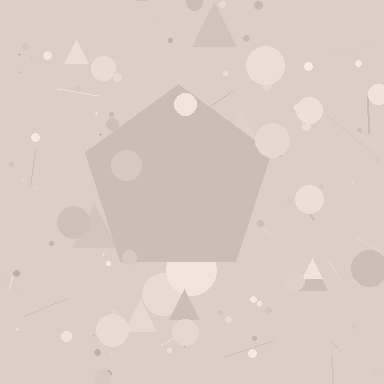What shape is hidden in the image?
A pentagon is hidden in the image.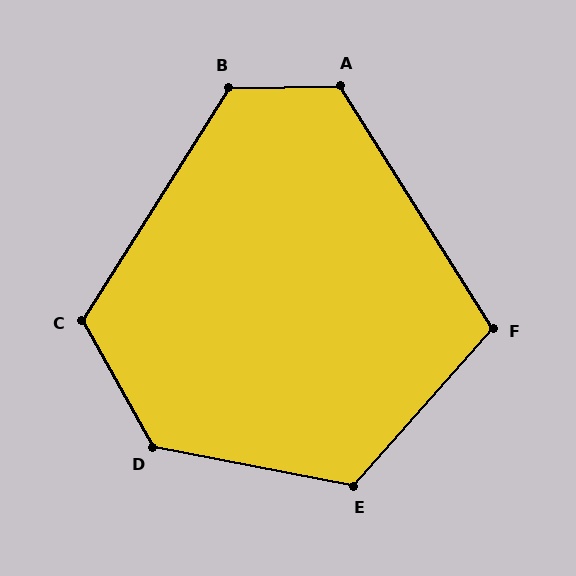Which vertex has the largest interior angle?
D, at approximately 130 degrees.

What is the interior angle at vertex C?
Approximately 118 degrees (obtuse).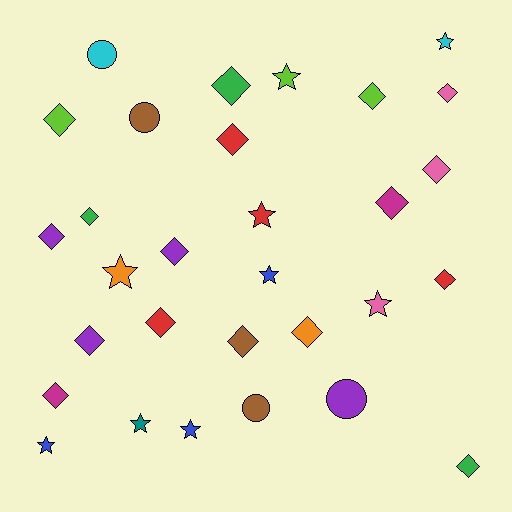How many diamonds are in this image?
There are 17 diamonds.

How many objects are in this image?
There are 30 objects.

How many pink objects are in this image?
There are 3 pink objects.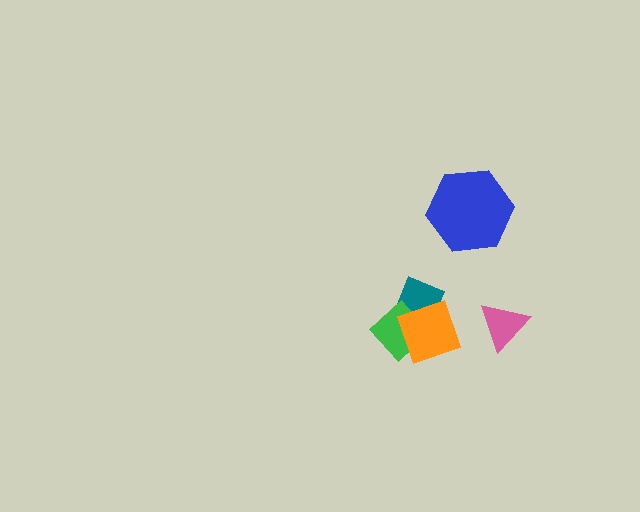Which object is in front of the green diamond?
The orange diamond is in front of the green diamond.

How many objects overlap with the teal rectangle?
2 objects overlap with the teal rectangle.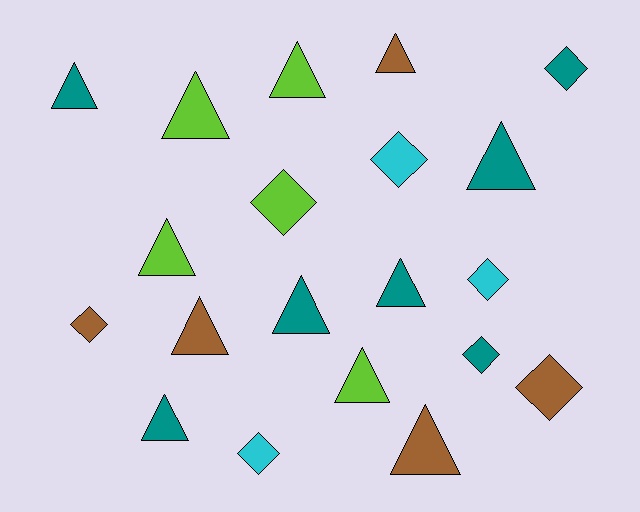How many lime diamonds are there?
There is 1 lime diamond.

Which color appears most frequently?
Teal, with 7 objects.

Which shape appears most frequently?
Triangle, with 12 objects.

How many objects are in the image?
There are 20 objects.